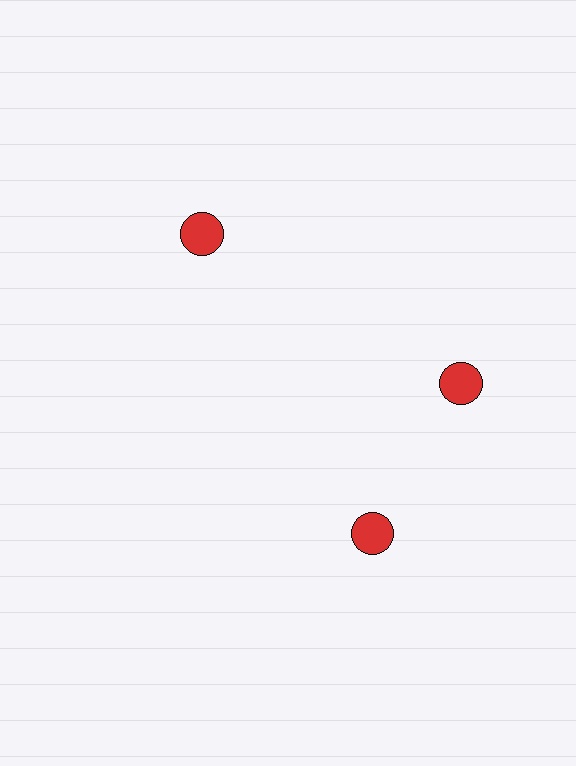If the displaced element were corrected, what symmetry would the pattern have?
It would have 3-fold rotational symmetry — the pattern would map onto itself every 120 degrees.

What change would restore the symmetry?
The symmetry would be restored by rotating it back into even spacing with its neighbors so that all 3 circles sit at equal angles and equal distance from the center.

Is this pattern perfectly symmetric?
No. The 3 red circles are arranged in a ring, but one element near the 7 o'clock position is rotated out of alignment along the ring, breaking the 3-fold rotational symmetry.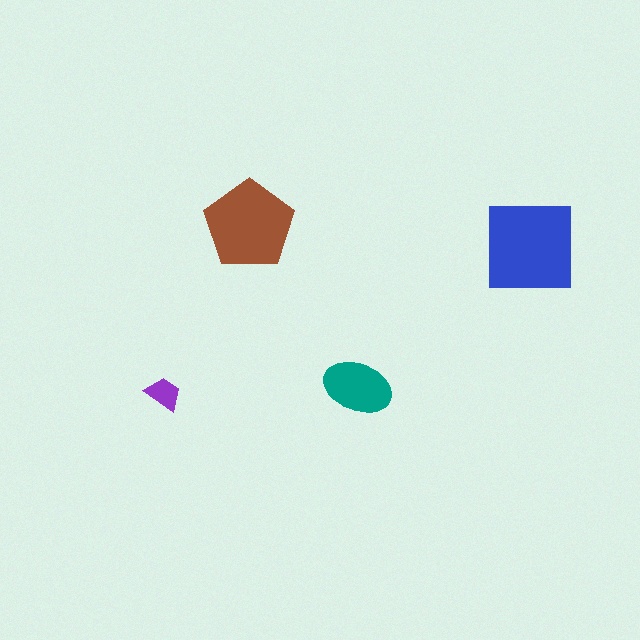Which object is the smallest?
The purple trapezoid.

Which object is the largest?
The blue square.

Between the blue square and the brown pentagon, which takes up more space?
The blue square.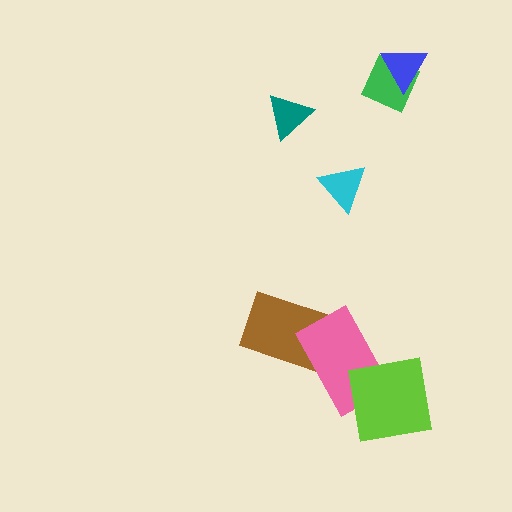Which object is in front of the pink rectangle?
The lime square is in front of the pink rectangle.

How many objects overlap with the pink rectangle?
2 objects overlap with the pink rectangle.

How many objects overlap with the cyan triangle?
0 objects overlap with the cyan triangle.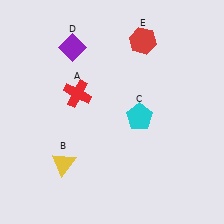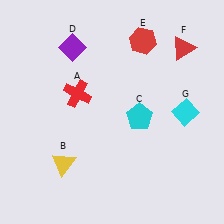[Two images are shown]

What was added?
A red triangle (F), a cyan diamond (G) were added in Image 2.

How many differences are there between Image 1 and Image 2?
There are 2 differences between the two images.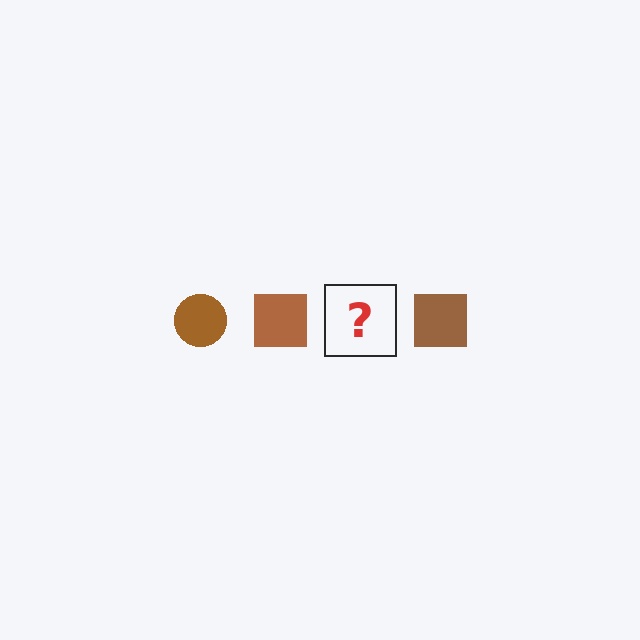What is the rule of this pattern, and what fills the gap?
The rule is that the pattern cycles through circle, square shapes in brown. The gap should be filled with a brown circle.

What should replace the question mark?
The question mark should be replaced with a brown circle.